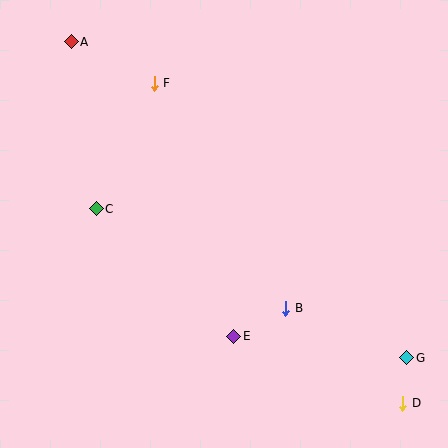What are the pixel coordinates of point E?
Point E is at (234, 336).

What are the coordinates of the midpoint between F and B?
The midpoint between F and B is at (220, 196).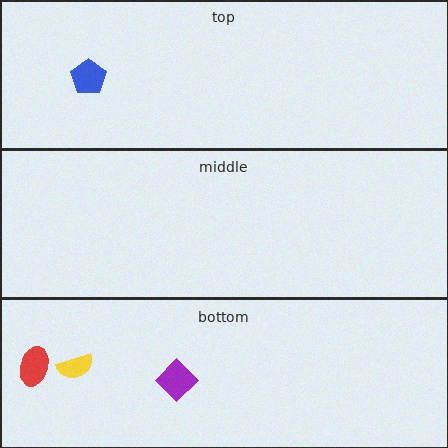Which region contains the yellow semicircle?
The bottom region.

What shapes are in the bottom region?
The red ellipse, the yellow semicircle, the purple diamond.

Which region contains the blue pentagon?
The top region.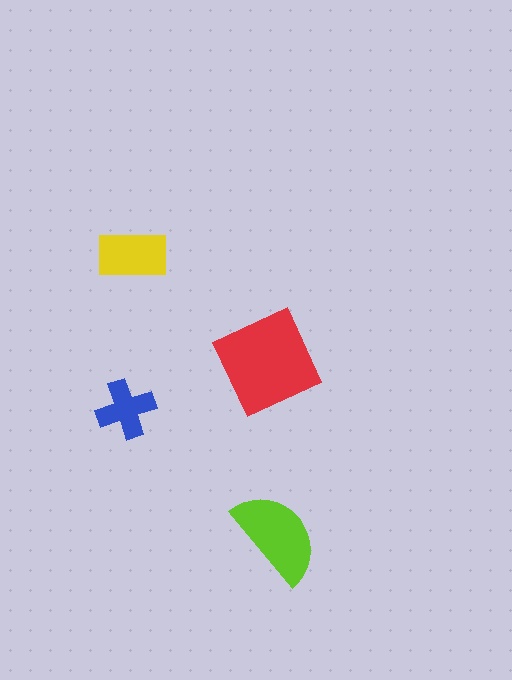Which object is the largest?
The red diamond.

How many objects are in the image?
There are 4 objects in the image.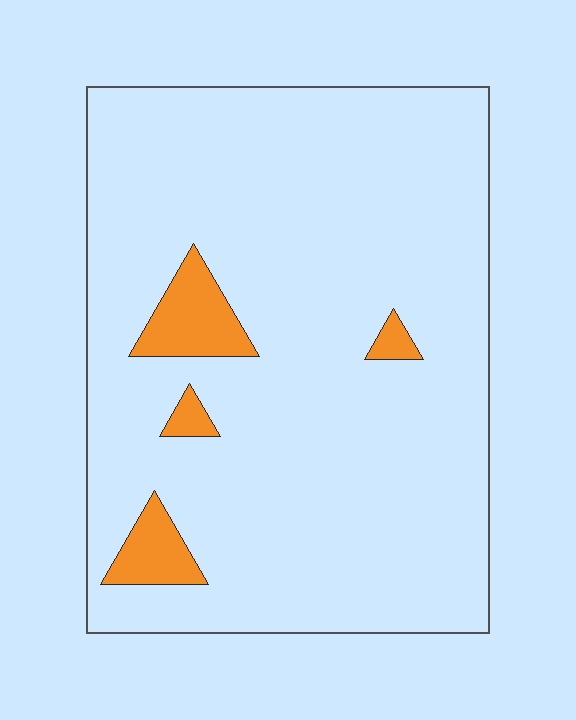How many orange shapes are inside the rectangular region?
4.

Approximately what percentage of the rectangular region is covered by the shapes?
Approximately 5%.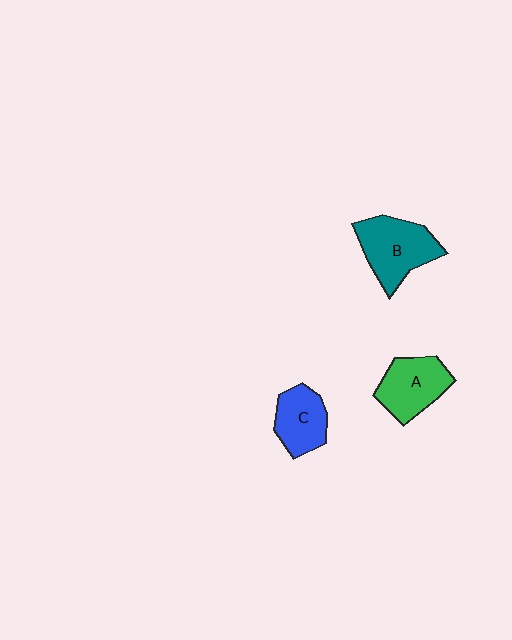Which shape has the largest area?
Shape B (teal).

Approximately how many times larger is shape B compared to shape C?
Approximately 1.4 times.